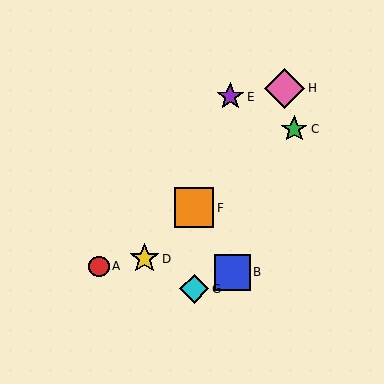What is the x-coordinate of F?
Object F is at x≈194.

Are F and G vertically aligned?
Yes, both are at x≈194.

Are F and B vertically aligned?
No, F is at x≈194 and B is at x≈232.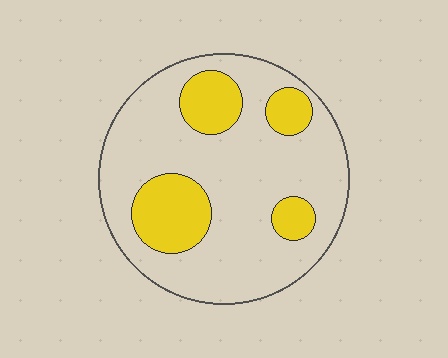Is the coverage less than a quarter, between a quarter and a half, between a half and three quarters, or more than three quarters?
Less than a quarter.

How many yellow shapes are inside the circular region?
4.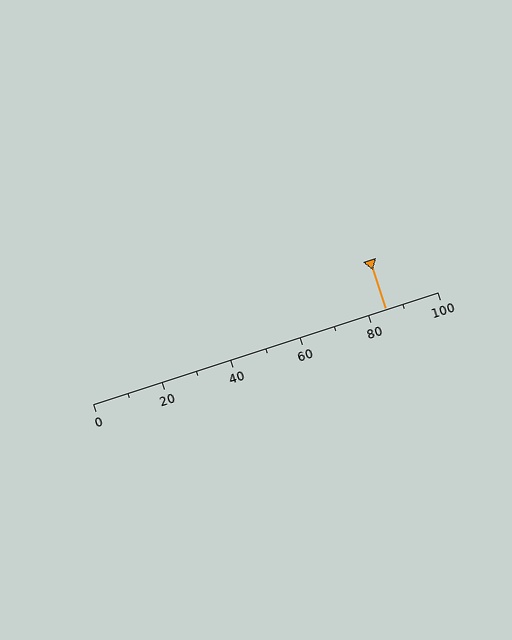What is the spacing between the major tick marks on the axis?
The major ticks are spaced 20 apart.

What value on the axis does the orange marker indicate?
The marker indicates approximately 85.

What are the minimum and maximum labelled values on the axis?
The axis runs from 0 to 100.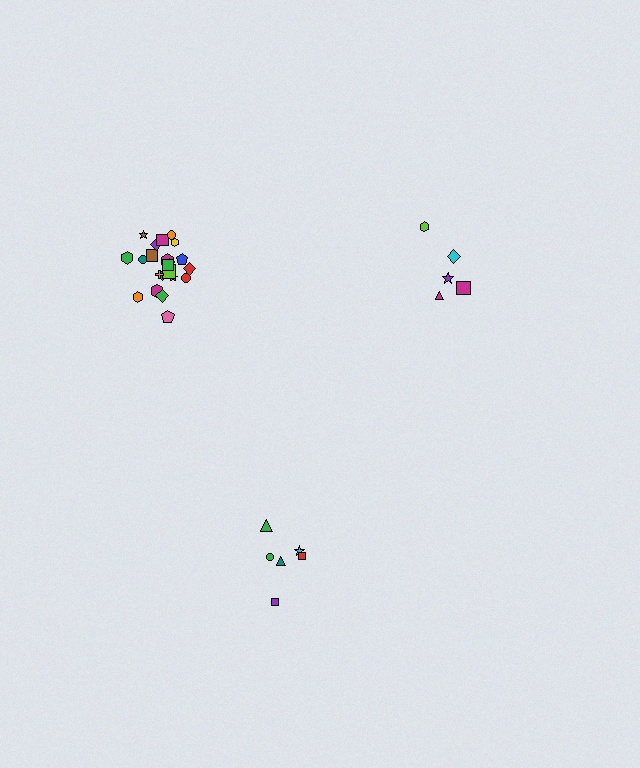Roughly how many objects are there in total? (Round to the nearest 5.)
Roughly 35 objects in total.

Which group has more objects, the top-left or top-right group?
The top-left group.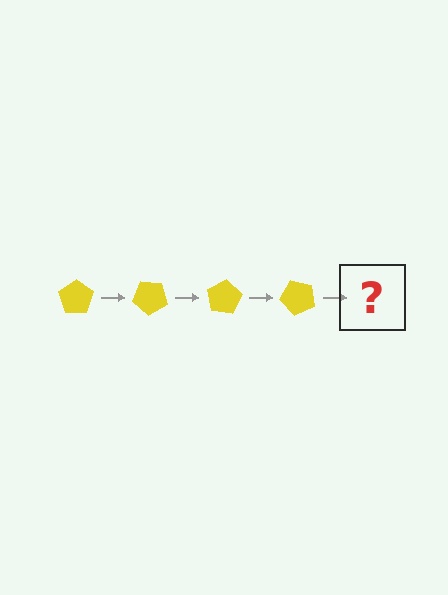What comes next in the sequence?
The next element should be a yellow pentagon rotated 160 degrees.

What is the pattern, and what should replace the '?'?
The pattern is that the pentagon rotates 40 degrees each step. The '?' should be a yellow pentagon rotated 160 degrees.